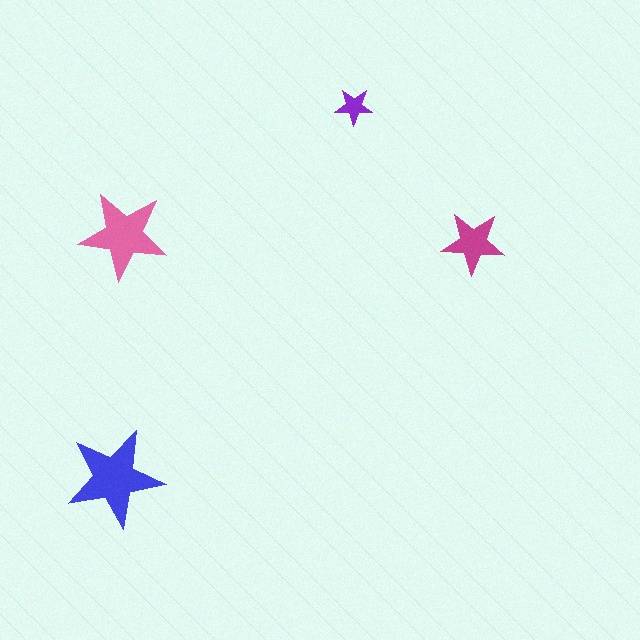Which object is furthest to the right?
The magenta star is rightmost.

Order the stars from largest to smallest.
the blue one, the pink one, the magenta one, the purple one.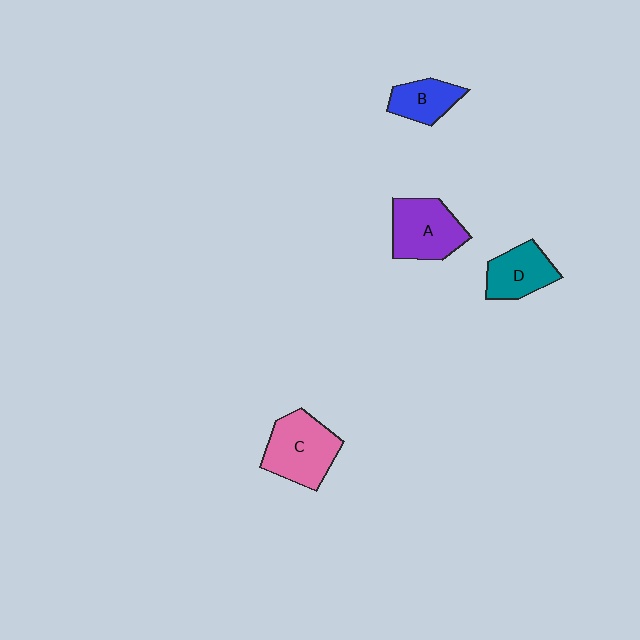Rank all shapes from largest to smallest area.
From largest to smallest: C (pink), A (purple), D (teal), B (blue).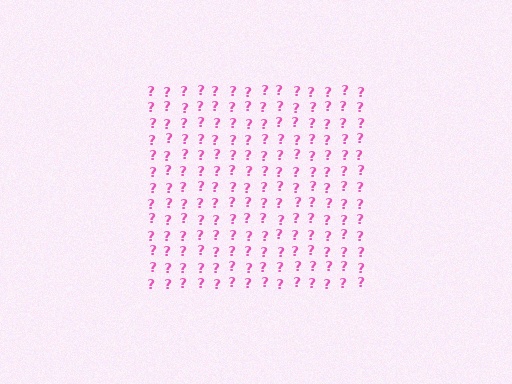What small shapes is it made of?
It is made of small question marks.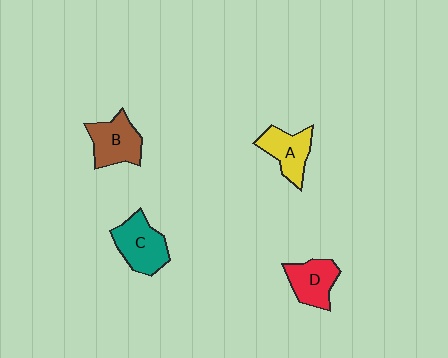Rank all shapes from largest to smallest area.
From largest to smallest: C (teal), B (brown), A (yellow), D (red).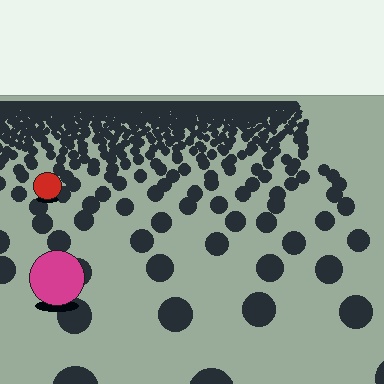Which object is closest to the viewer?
The magenta circle is closest. The texture marks near it are larger and more spread out.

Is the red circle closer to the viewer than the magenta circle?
No. The magenta circle is closer — you can tell from the texture gradient: the ground texture is coarser near it.